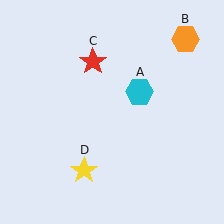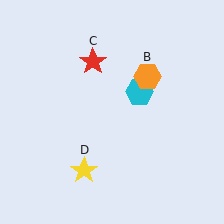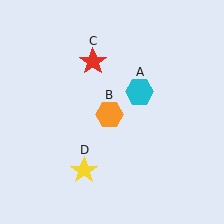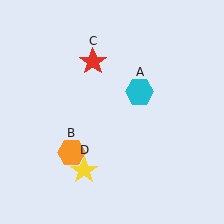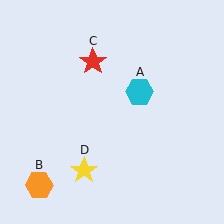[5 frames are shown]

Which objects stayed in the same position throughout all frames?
Cyan hexagon (object A) and red star (object C) and yellow star (object D) remained stationary.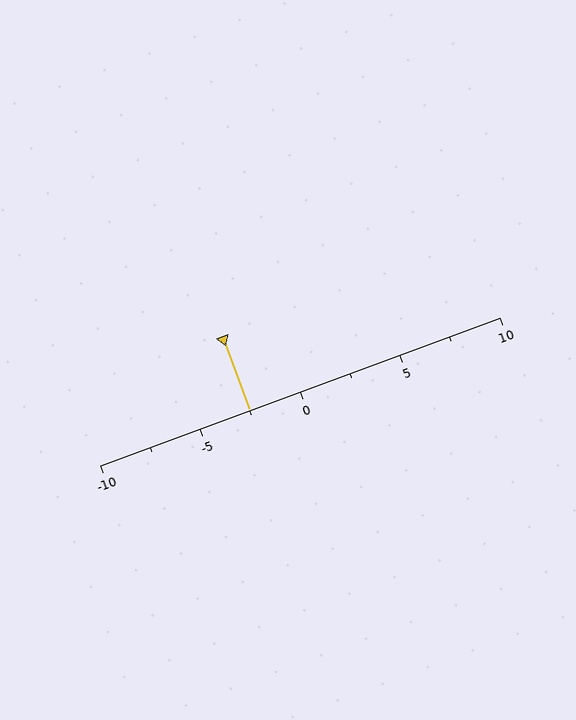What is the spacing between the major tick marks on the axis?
The major ticks are spaced 5 apart.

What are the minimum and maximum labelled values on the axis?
The axis runs from -10 to 10.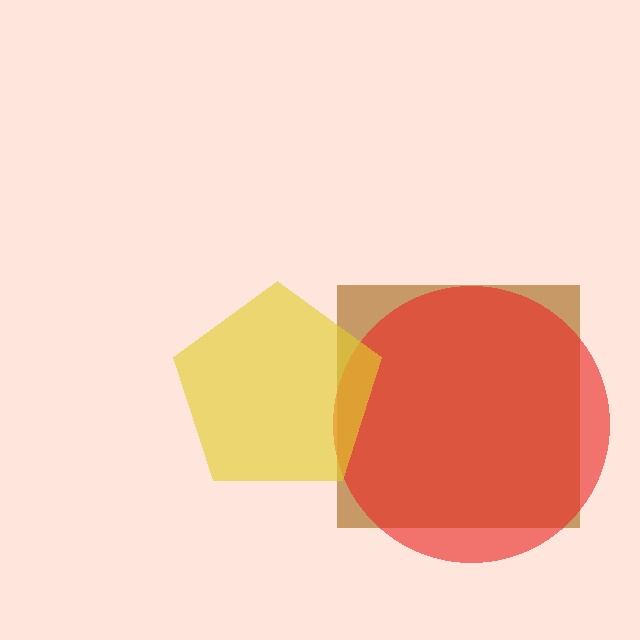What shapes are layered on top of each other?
The layered shapes are: a brown square, a red circle, a yellow pentagon.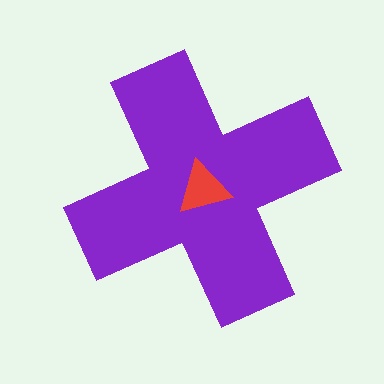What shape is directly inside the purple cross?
The red triangle.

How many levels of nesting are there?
2.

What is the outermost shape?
The purple cross.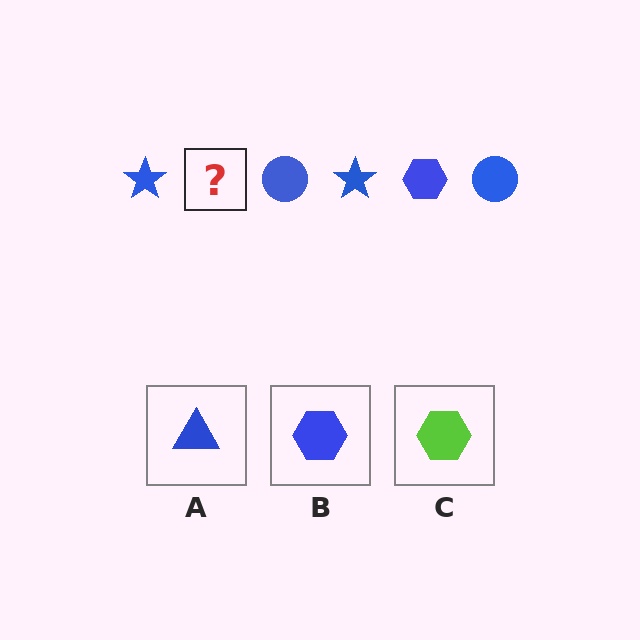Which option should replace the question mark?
Option B.